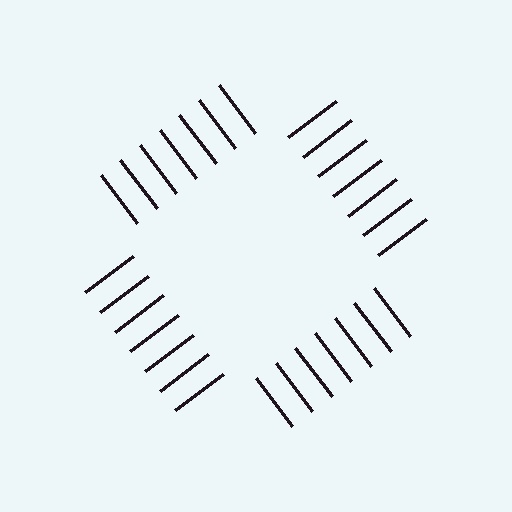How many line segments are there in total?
28 — 7 along each of the 4 edges.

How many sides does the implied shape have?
4 sides — the line-ends trace a square.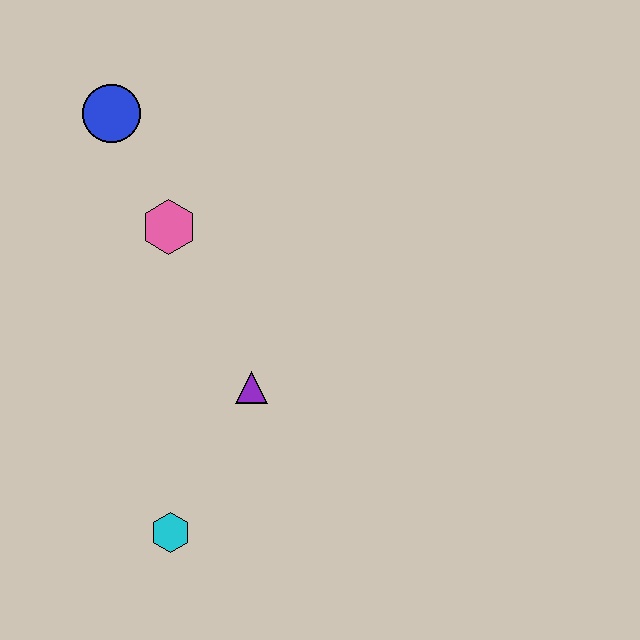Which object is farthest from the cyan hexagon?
The blue circle is farthest from the cyan hexagon.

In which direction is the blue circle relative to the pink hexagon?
The blue circle is above the pink hexagon.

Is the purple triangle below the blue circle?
Yes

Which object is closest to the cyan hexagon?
The purple triangle is closest to the cyan hexagon.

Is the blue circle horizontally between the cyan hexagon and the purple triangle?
No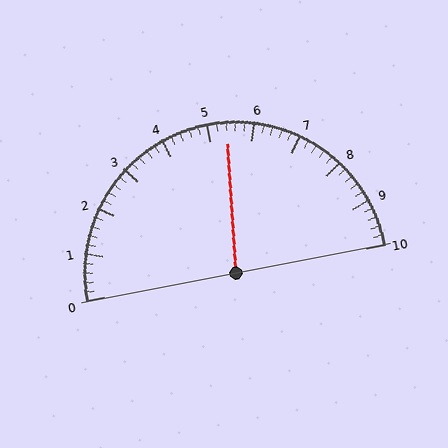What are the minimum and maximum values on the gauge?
The gauge ranges from 0 to 10.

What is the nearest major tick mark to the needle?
The nearest major tick mark is 5.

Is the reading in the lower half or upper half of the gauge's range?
The reading is in the upper half of the range (0 to 10).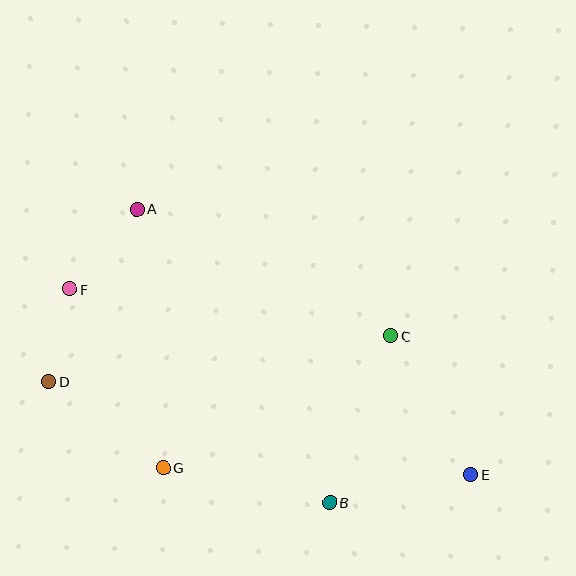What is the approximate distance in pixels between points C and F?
The distance between C and F is approximately 325 pixels.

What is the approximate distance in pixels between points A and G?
The distance between A and G is approximately 260 pixels.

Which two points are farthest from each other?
Points E and F are farthest from each other.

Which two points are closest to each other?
Points D and F are closest to each other.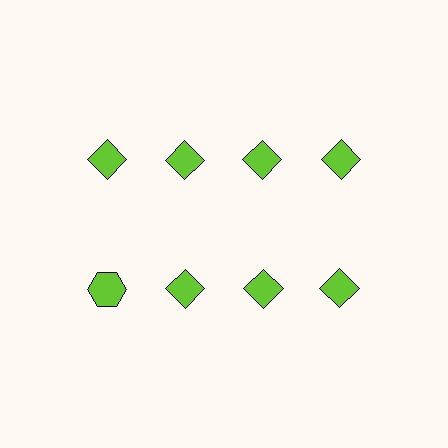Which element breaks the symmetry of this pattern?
The lime hexagon in the second row, leftmost column breaks the symmetry. All other shapes are lime diamonds.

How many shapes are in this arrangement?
There are 8 shapes arranged in a grid pattern.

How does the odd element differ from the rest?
It has a different shape: hexagon instead of diamond.